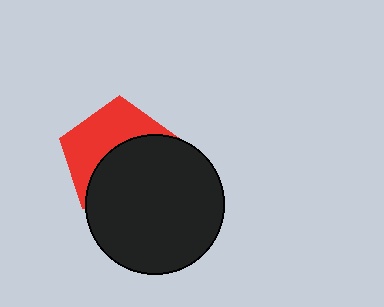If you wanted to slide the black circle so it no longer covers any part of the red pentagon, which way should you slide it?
Slide it down — that is the most direct way to separate the two shapes.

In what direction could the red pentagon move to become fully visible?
The red pentagon could move up. That would shift it out from behind the black circle entirely.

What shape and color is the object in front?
The object in front is a black circle.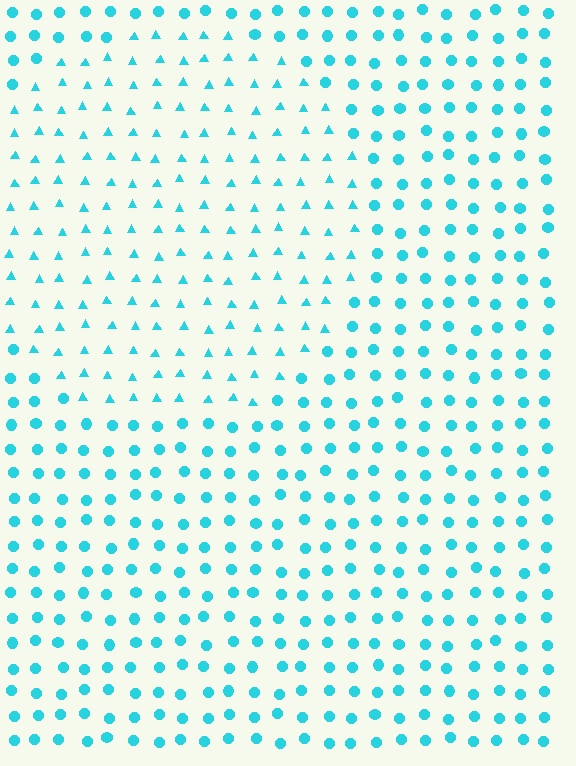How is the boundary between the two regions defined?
The boundary is defined by a change in element shape: triangles inside vs. circles outside. All elements share the same color and spacing.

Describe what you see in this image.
The image is filled with small cyan elements arranged in a uniform grid. A circle-shaped region contains triangles, while the surrounding area contains circles. The boundary is defined purely by the change in element shape.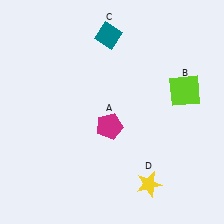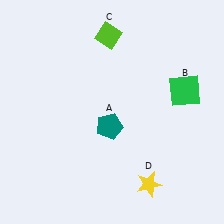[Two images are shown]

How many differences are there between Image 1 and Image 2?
There are 3 differences between the two images.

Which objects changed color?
A changed from magenta to teal. B changed from lime to green. C changed from teal to lime.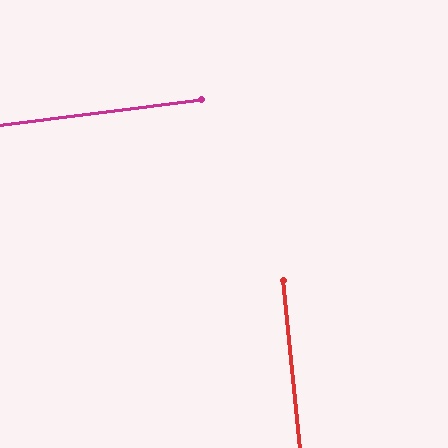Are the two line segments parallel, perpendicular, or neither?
Perpendicular — they meet at approximately 89°.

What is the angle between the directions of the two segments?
Approximately 89 degrees.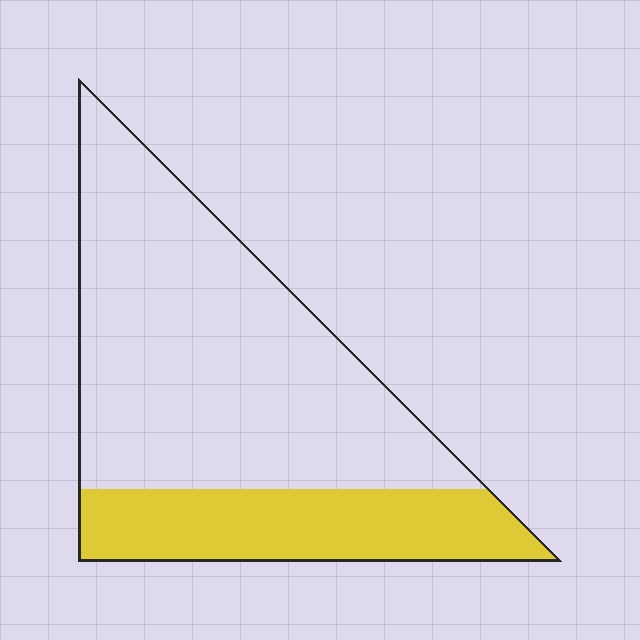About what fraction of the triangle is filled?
About one quarter (1/4).